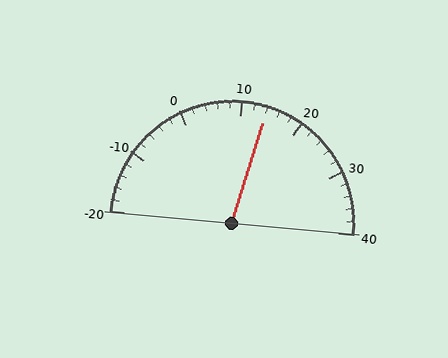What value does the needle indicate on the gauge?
The needle indicates approximately 14.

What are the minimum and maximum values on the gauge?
The gauge ranges from -20 to 40.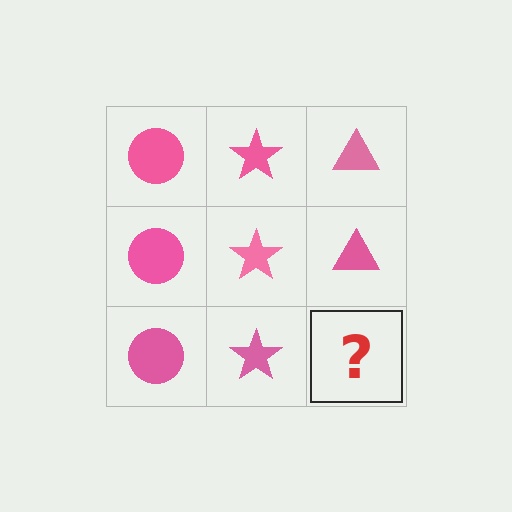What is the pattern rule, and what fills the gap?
The rule is that each column has a consistent shape. The gap should be filled with a pink triangle.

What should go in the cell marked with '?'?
The missing cell should contain a pink triangle.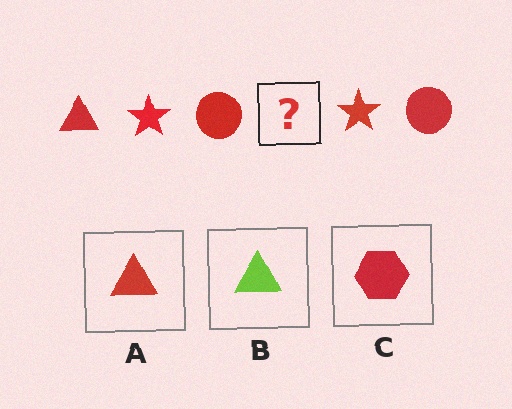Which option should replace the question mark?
Option A.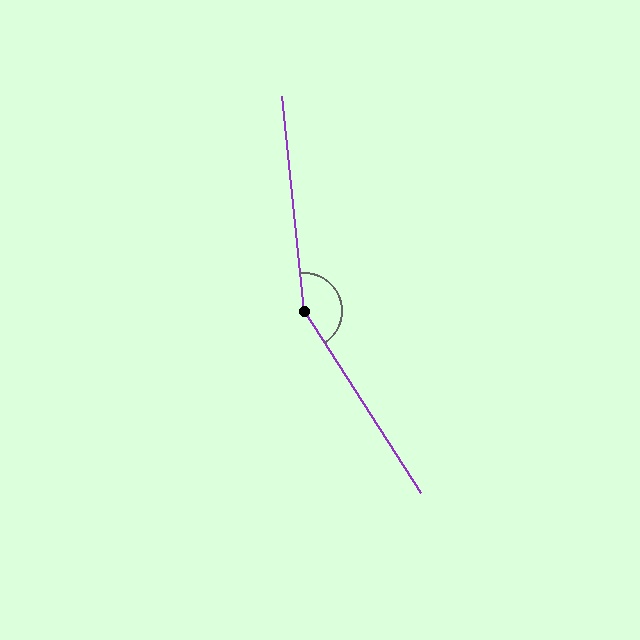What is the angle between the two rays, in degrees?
Approximately 153 degrees.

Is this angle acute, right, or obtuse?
It is obtuse.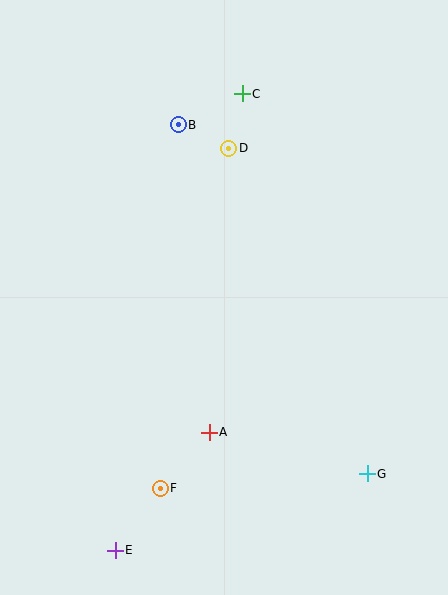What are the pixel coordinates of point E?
Point E is at (115, 550).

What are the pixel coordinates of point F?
Point F is at (160, 488).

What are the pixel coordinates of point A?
Point A is at (209, 432).